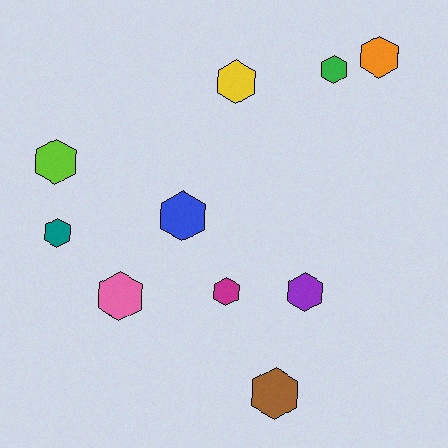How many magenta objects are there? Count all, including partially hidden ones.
There is 1 magenta object.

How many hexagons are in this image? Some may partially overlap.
There are 10 hexagons.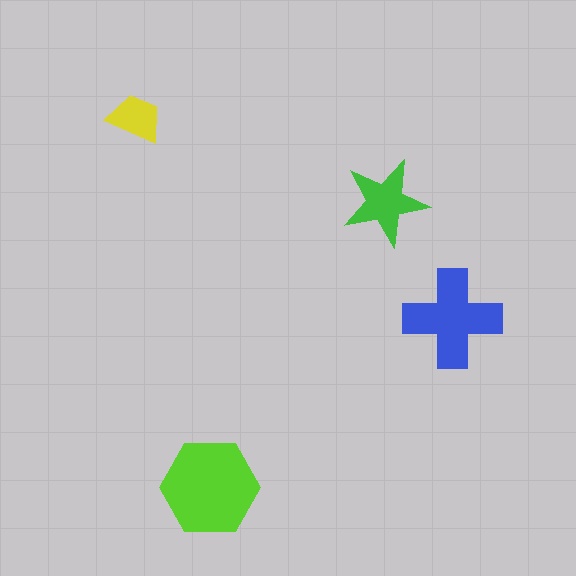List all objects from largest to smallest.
The lime hexagon, the blue cross, the green star, the yellow trapezoid.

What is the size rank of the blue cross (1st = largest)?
2nd.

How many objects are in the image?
There are 4 objects in the image.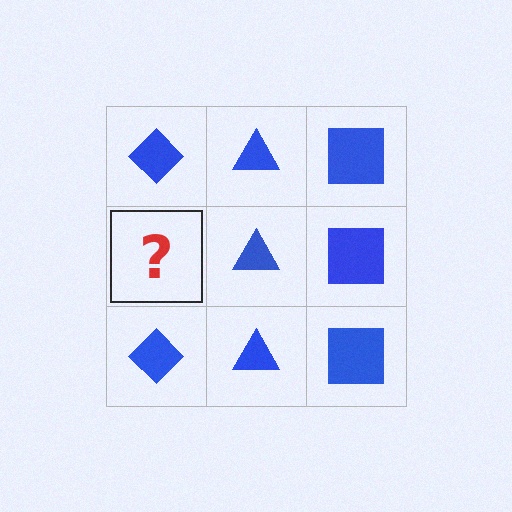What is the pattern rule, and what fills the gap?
The rule is that each column has a consistent shape. The gap should be filled with a blue diamond.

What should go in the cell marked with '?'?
The missing cell should contain a blue diamond.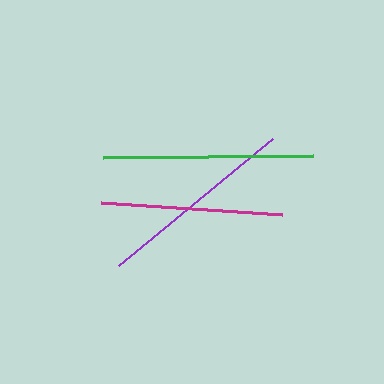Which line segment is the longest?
The green line is the longest at approximately 210 pixels.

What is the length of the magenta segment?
The magenta segment is approximately 181 pixels long.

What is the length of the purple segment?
The purple segment is approximately 200 pixels long.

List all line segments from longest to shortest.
From longest to shortest: green, purple, magenta.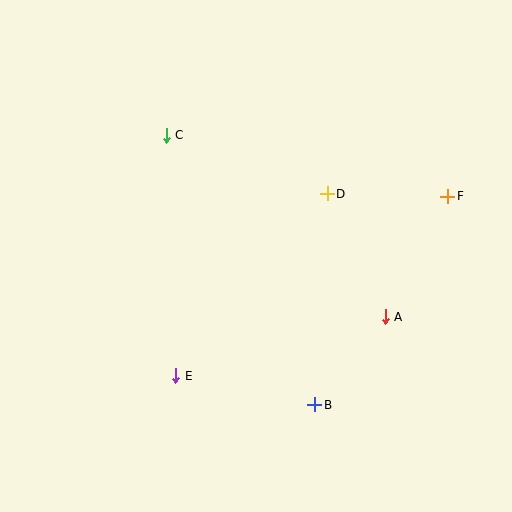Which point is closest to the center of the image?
Point D at (327, 194) is closest to the center.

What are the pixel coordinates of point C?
Point C is at (166, 135).